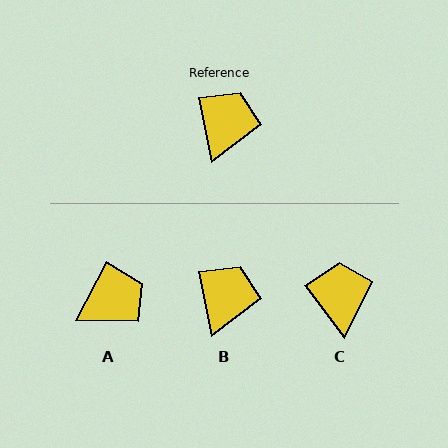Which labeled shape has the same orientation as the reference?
B.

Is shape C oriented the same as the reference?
No, it is off by about 26 degrees.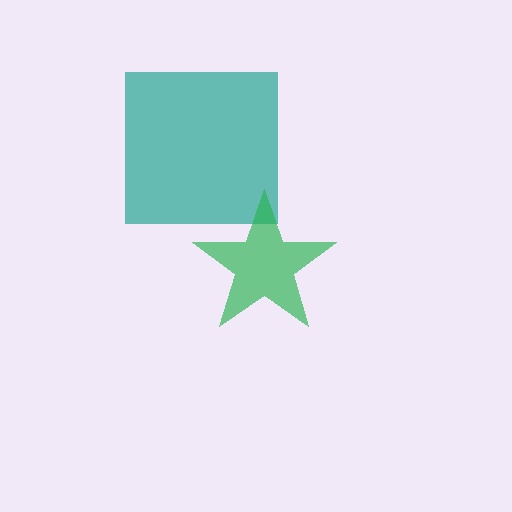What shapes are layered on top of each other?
The layered shapes are: a teal square, a green star.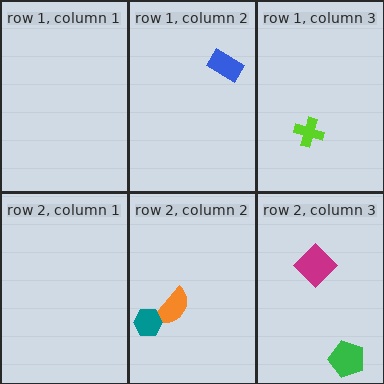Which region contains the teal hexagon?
The row 2, column 2 region.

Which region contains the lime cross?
The row 1, column 3 region.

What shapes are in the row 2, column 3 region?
The green pentagon, the magenta diamond.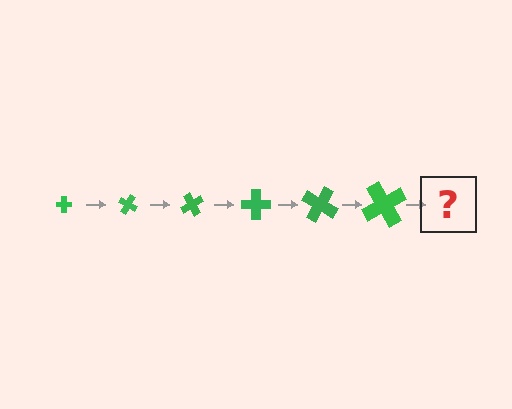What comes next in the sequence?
The next element should be a cross, larger than the previous one and rotated 180 degrees from the start.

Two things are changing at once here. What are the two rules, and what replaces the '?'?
The two rules are that the cross grows larger each step and it rotates 30 degrees each step. The '?' should be a cross, larger than the previous one and rotated 180 degrees from the start.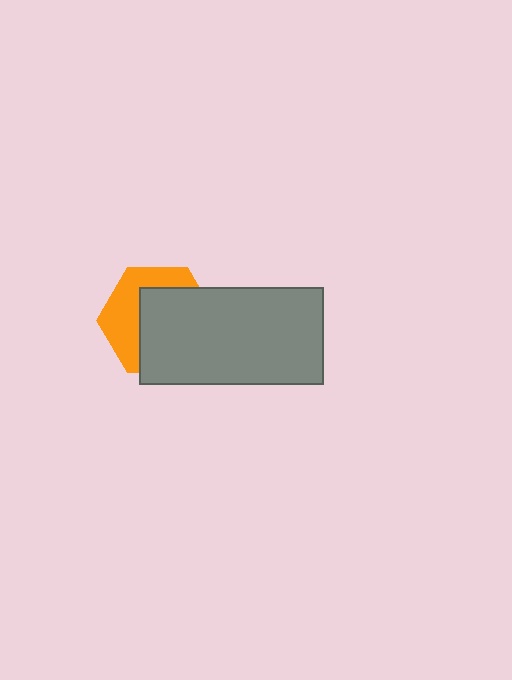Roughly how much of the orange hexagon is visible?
A small part of it is visible (roughly 42%).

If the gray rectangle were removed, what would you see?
You would see the complete orange hexagon.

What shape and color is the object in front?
The object in front is a gray rectangle.